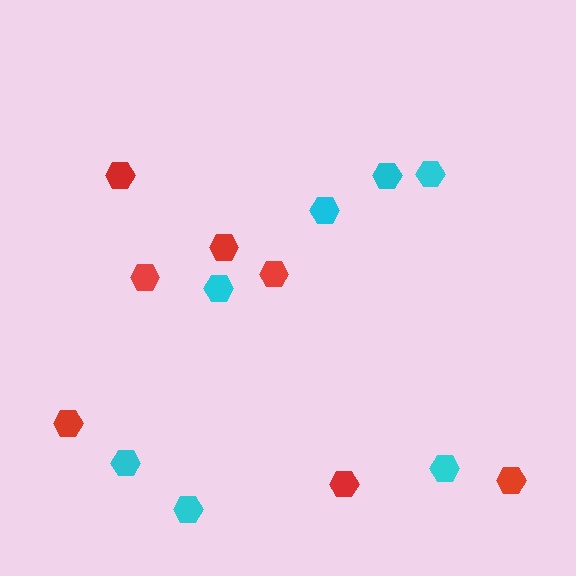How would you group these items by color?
There are 2 groups: one group of cyan hexagons (7) and one group of red hexagons (7).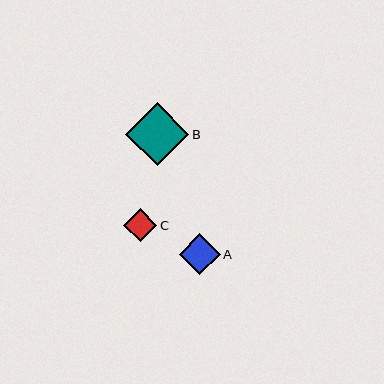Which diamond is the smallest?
Diamond C is the smallest with a size of approximately 33 pixels.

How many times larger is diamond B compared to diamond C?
Diamond B is approximately 1.9 times the size of diamond C.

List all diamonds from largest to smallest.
From largest to smallest: B, A, C.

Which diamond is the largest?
Diamond B is the largest with a size of approximately 63 pixels.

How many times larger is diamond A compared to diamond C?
Diamond A is approximately 1.2 times the size of diamond C.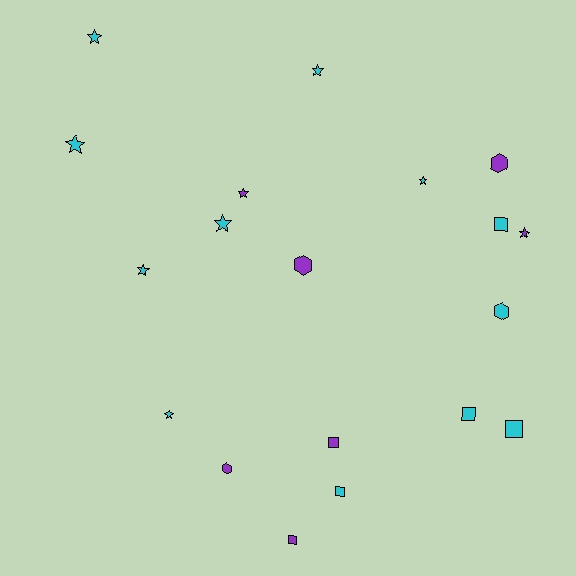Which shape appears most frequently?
Star, with 9 objects.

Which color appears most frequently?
Cyan, with 12 objects.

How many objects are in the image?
There are 19 objects.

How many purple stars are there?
There are 2 purple stars.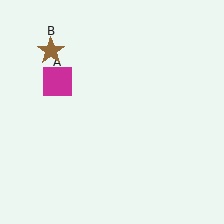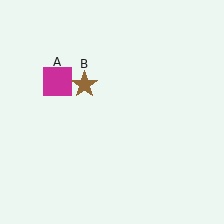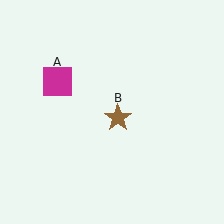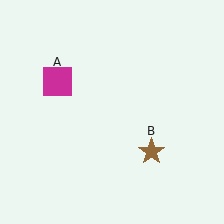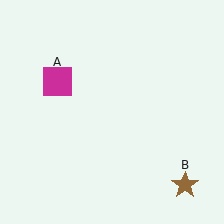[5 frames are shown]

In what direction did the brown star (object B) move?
The brown star (object B) moved down and to the right.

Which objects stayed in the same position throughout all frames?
Magenta square (object A) remained stationary.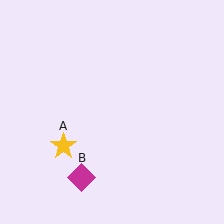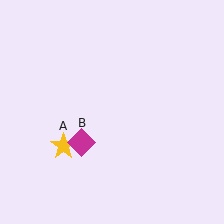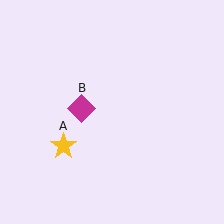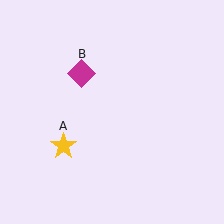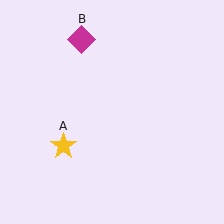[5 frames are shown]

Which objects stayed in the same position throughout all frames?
Yellow star (object A) remained stationary.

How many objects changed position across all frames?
1 object changed position: magenta diamond (object B).